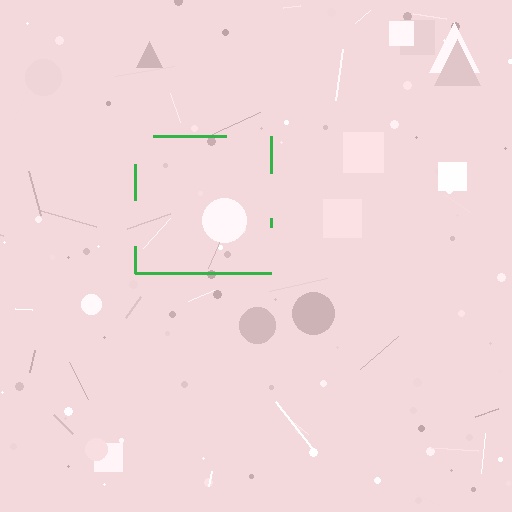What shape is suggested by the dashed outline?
The dashed outline suggests a square.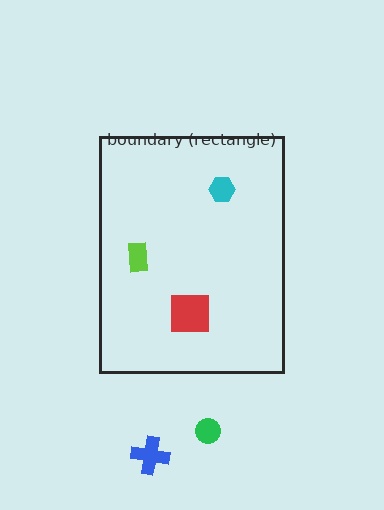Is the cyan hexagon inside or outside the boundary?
Inside.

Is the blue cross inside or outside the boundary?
Outside.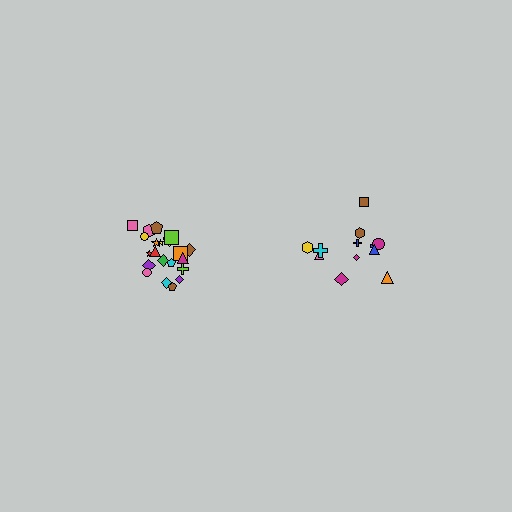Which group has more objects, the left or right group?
The left group.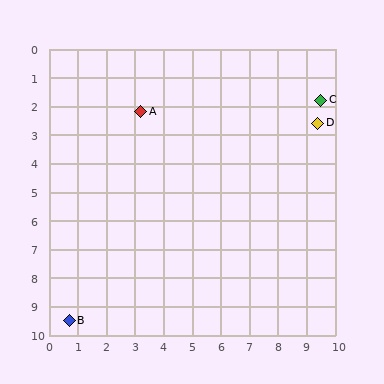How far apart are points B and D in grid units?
Points B and D are about 11.1 grid units apart.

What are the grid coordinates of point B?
Point B is at approximately (0.7, 9.5).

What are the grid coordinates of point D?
Point D is at approximately (9.4, 2.6).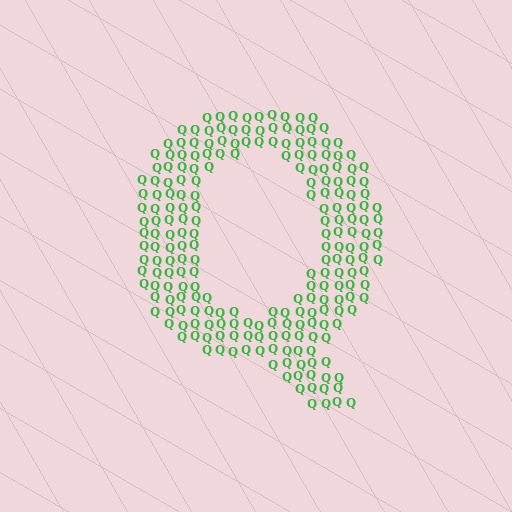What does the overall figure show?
The overall figure shows the letter Q.